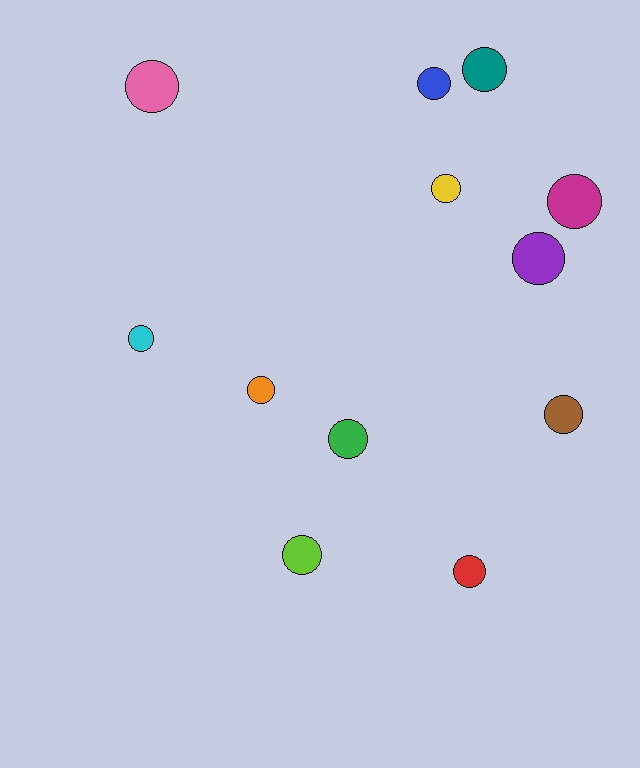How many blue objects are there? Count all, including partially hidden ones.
There is 1 blue object.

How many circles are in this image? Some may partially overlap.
There are 12 circles.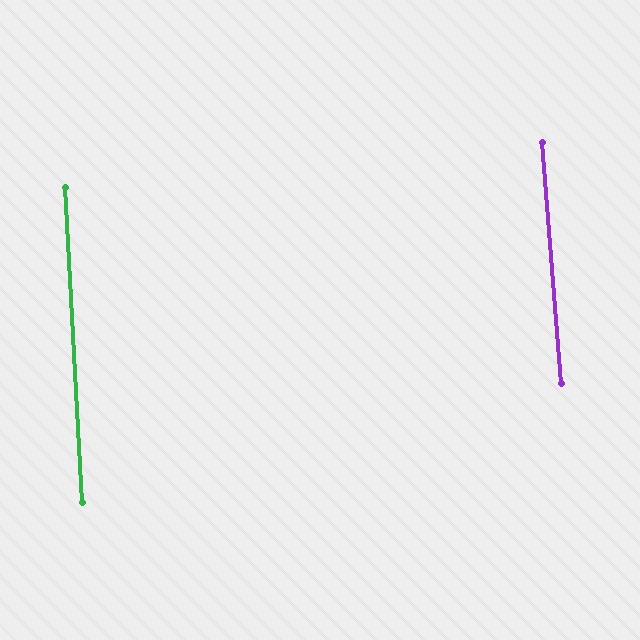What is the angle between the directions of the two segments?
Approximately 2 degrees.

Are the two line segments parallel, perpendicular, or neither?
Parallel — their directions differ by only 1.6°.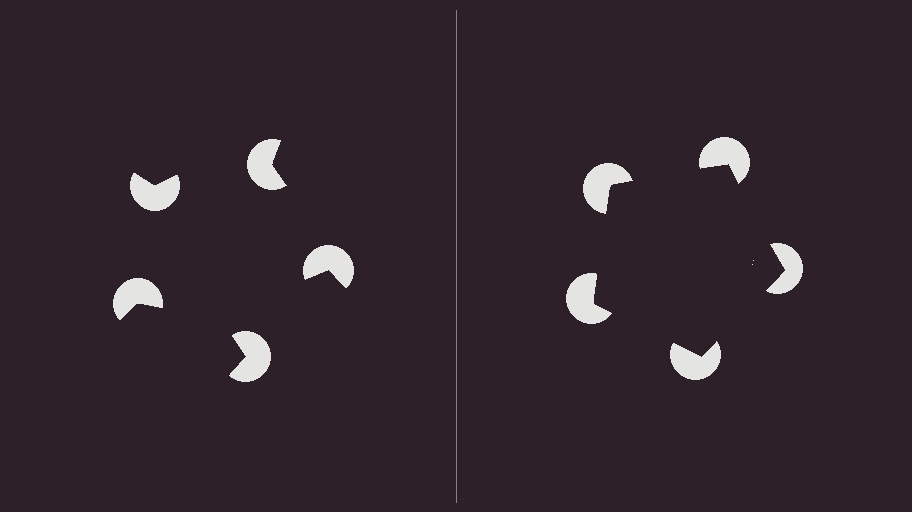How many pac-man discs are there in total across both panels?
10 — 5 on each side.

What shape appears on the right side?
An illusory pentagon.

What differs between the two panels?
The pac-man discs are positioned identically on both sides; only the wedge orientations differ. On the right they align to a pentagon; on the left they are misaligned.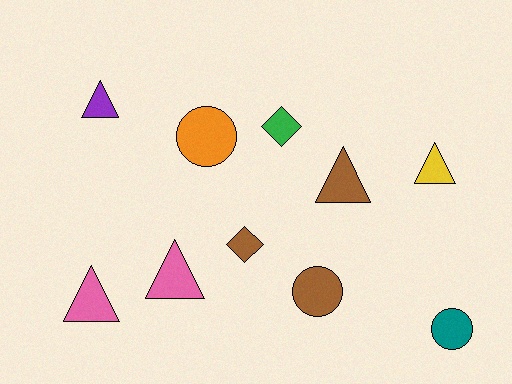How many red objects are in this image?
There are no red objects.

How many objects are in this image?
There are 10 objects.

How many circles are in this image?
There are 3 circles.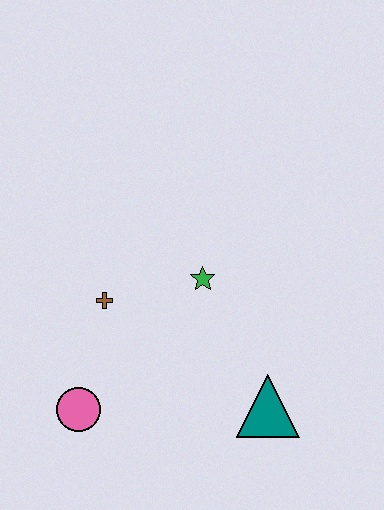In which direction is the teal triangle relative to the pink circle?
The teal triangle is to the right of the pink circle.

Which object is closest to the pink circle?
The brown cross is closest to the pink circle.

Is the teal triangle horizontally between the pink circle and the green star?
No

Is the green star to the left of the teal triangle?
Yes